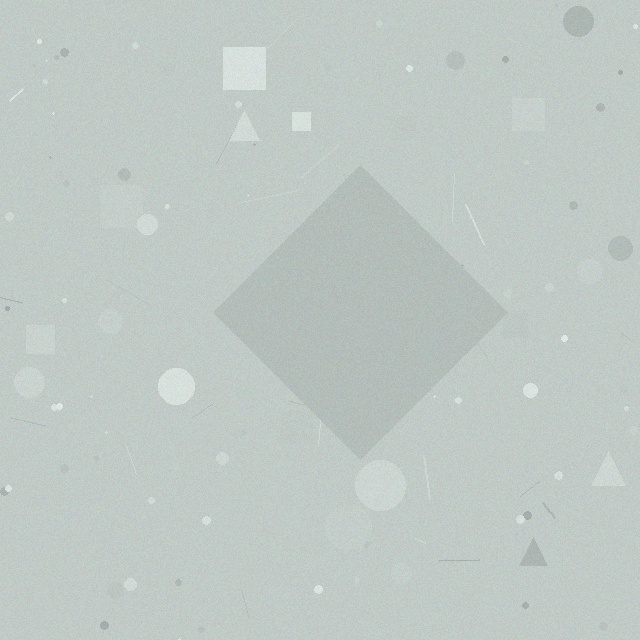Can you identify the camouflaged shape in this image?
The camouflaged shape is a diamond.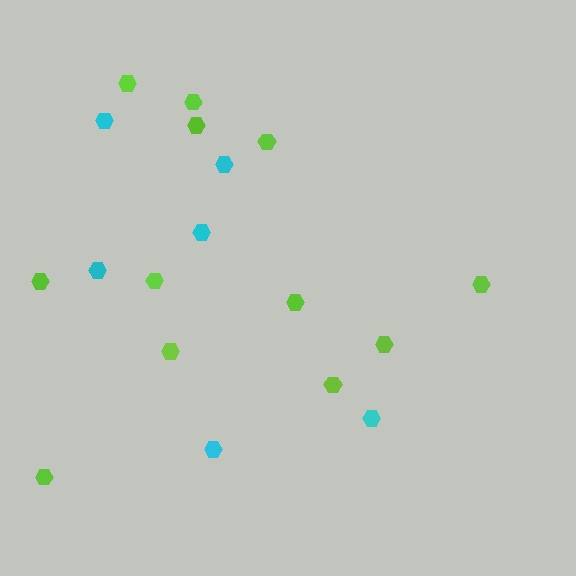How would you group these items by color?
There are 2 groups: one group of cyan hexagons (6) and one group of lime hexagons (12).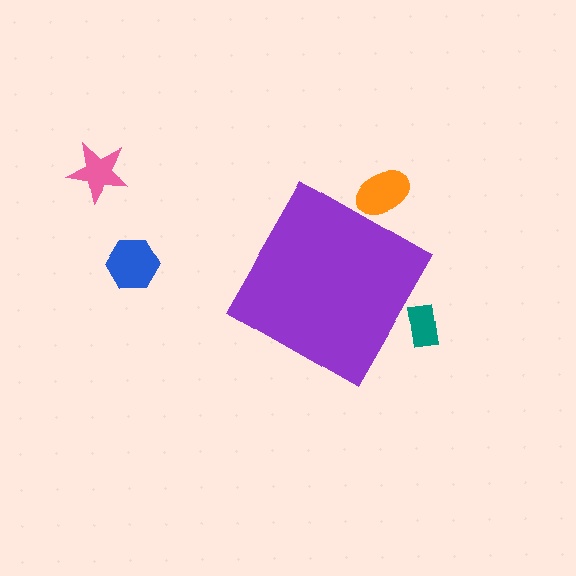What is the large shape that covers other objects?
A purple diamond.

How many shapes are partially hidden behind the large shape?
2 shapes are partially hidden.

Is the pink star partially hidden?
No, the pink star is fully visible.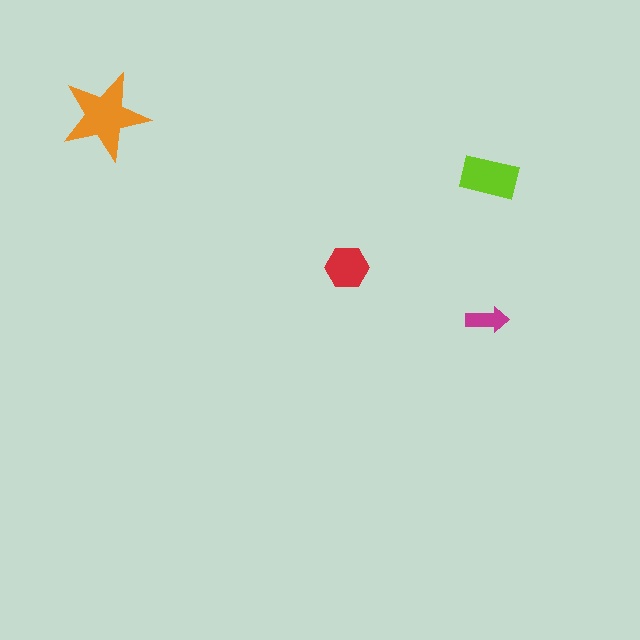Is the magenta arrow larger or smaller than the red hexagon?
Smaller.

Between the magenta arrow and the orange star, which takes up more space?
The orange star.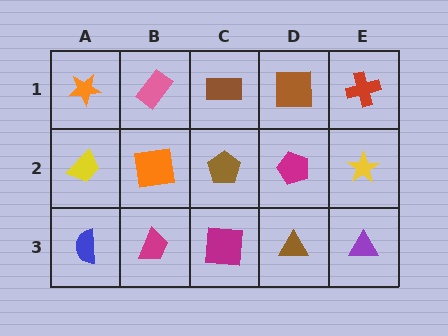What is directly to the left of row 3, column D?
A magenta square.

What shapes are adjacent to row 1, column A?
A yellow trapezoid (row 2, column A), a pink rectangle (row 1, column B).